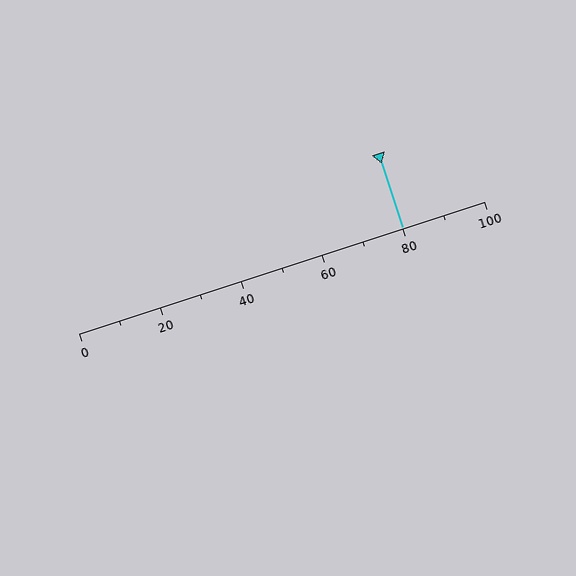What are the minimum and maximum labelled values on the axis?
The axis runs from 0 to 100.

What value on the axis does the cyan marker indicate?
The marker indicates approximately 80.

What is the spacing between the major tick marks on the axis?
The major ticks are spaced 20 apart.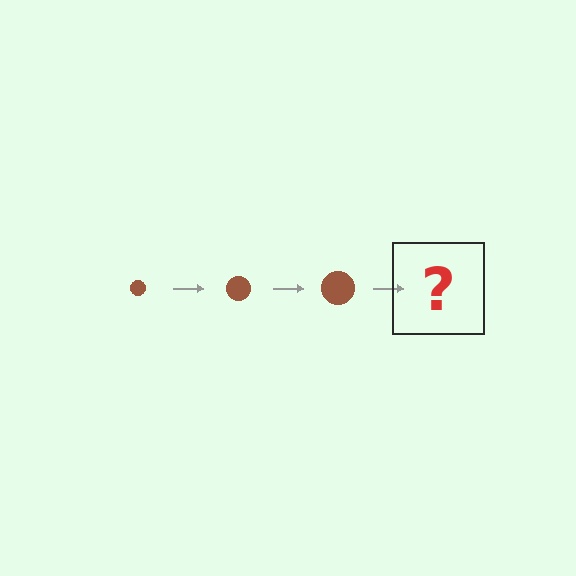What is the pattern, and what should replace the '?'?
The pattern is that the circle gets progressively larger each step. The '?' should be a brown circle, larger than the previous one.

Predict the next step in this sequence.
The next step is a brown circle, larger than the previous one.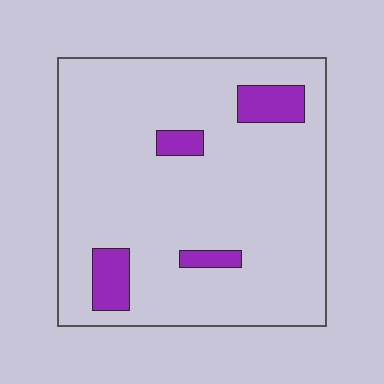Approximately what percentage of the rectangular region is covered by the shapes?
Approximately 10%.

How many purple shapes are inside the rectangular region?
4.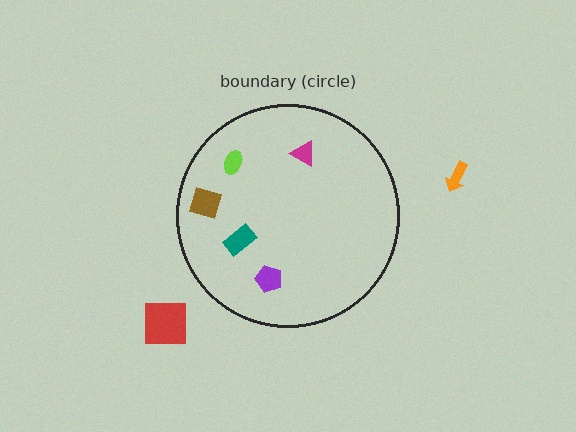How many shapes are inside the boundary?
5 inside, 2 outside.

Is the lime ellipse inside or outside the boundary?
Inside.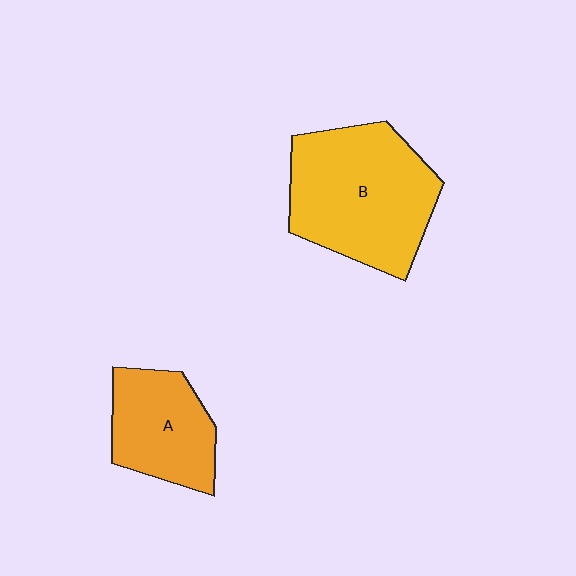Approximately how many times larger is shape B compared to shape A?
Approximately 1.7 times.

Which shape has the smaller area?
Shape A (orange).